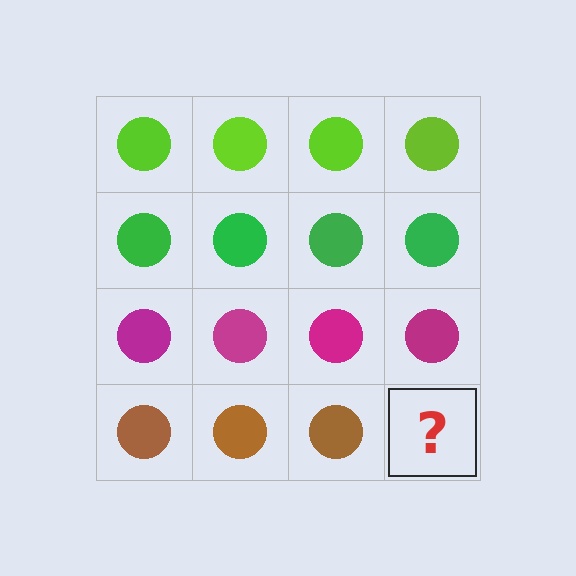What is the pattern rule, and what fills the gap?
The rule is that each row has a consistent color. The gap should be filled with a brown circle.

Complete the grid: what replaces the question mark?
The question mark should be replaced with a brown circle.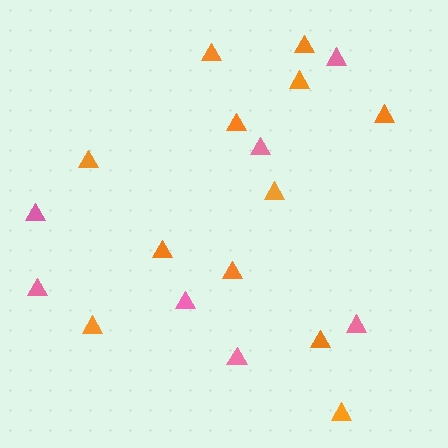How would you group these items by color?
There are 2 groups: one group of orange triangles (12) and one group of pink triangles (7).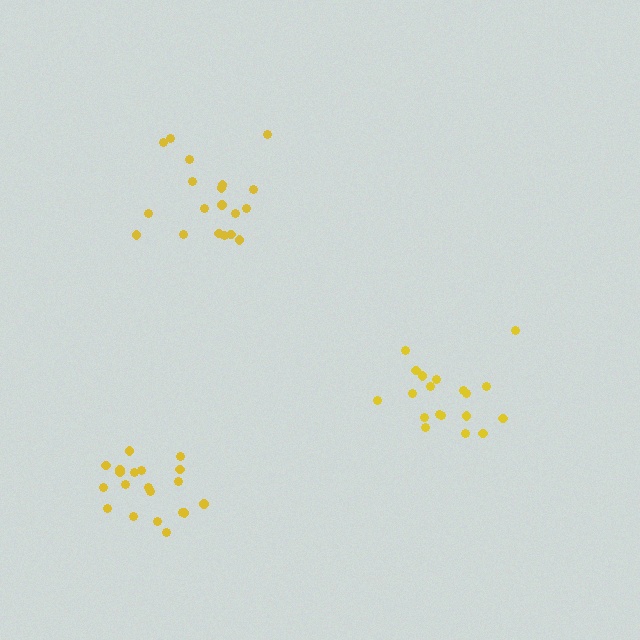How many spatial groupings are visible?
There are 3 spatial groupings.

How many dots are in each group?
Group 1: 19 dots, Group 2: 19 dots, Group 3: 20 dots (58 total).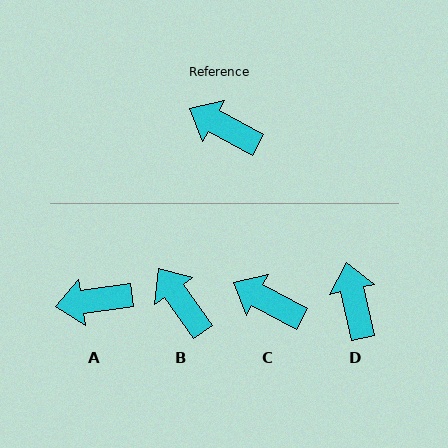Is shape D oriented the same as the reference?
No, it is off by about 49 degrees.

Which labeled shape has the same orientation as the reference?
C.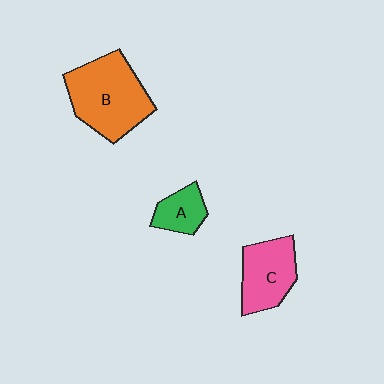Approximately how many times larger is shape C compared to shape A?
Approximately 1.8 times.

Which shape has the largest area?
Shape B (orange).